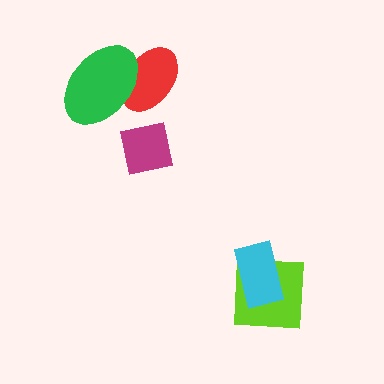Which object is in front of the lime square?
The cyan rectangle is in front of the lime square.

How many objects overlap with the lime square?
1 object overlaps with the lime square.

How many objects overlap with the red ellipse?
1 object overlaps with the red ellipse.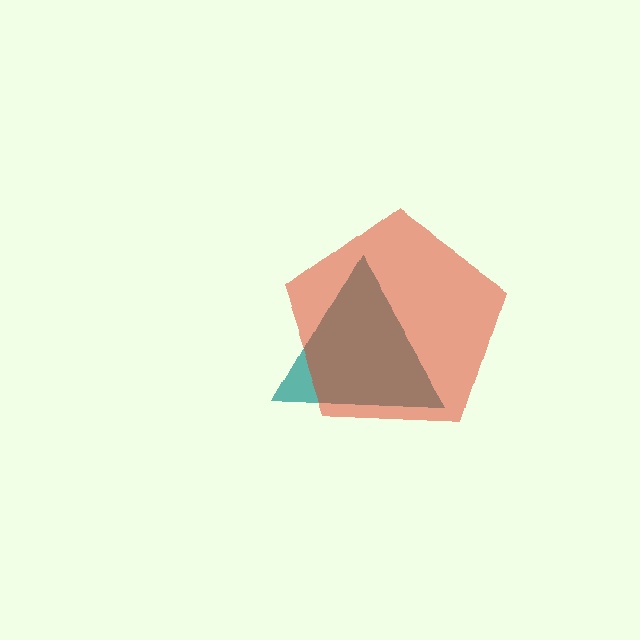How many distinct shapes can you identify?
There are 2 distinct shapes: a teal triangle, a red pentagon.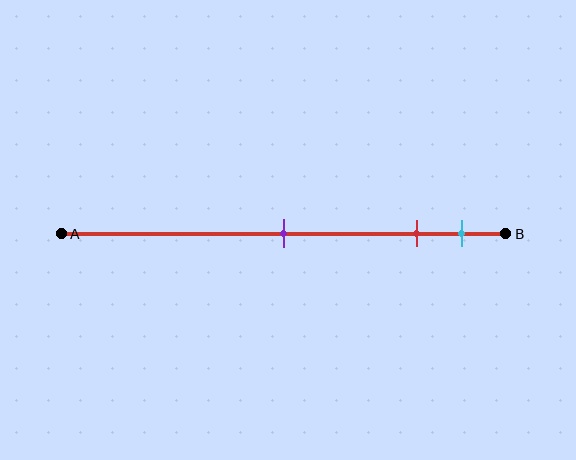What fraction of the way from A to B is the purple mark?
The purple mark is approximately 50% (0.5) of the way from A to B.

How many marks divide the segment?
There are 3 marks dividing the segment.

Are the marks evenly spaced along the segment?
No, the marks are not evenly spaced.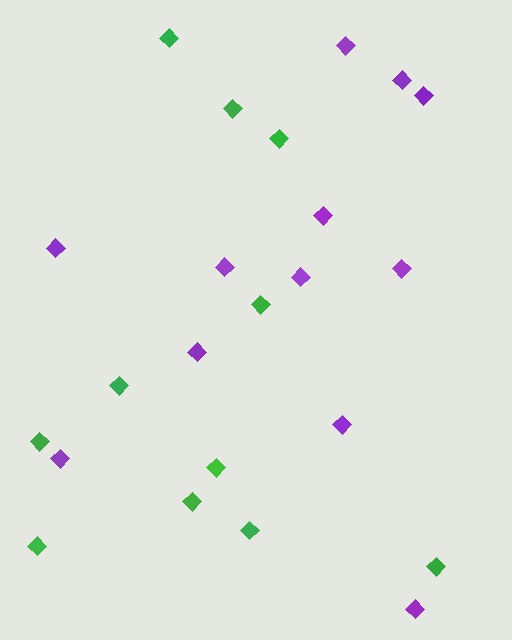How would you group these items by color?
There are 2 groups: one group of purple diamonds (12) and one group of green diamonds (11).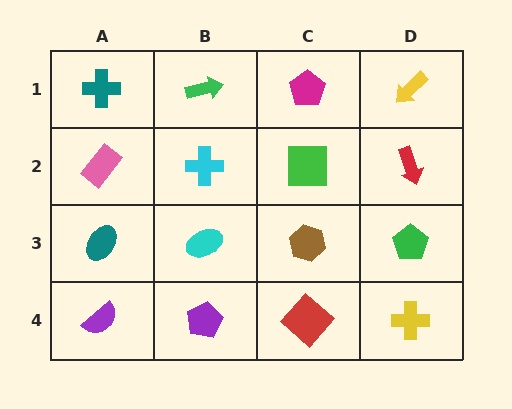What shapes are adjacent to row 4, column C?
A brown hexagon (row 3, column C), a purple pentagon (row 4, column B), a yellow cross (row 4, column D).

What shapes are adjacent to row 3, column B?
A cyan cross (row 2, column B), a purple pentagon (row 4, column B), a teal ellipse (row 3, column A), a brown hexagon (row 3, column C).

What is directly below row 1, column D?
A red arrow.